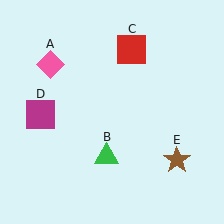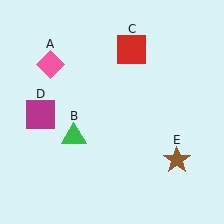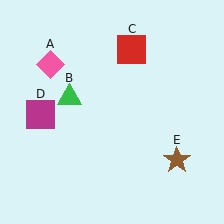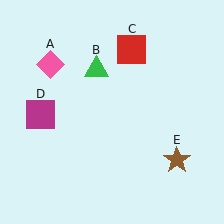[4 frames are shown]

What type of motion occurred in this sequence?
The green triangle (object B) rotated clockwise around the center of the scene.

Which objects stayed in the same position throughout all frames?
Pink diamond (object A) and red square (object C) and magenta square (object D) and brown star (object E) remained stationary.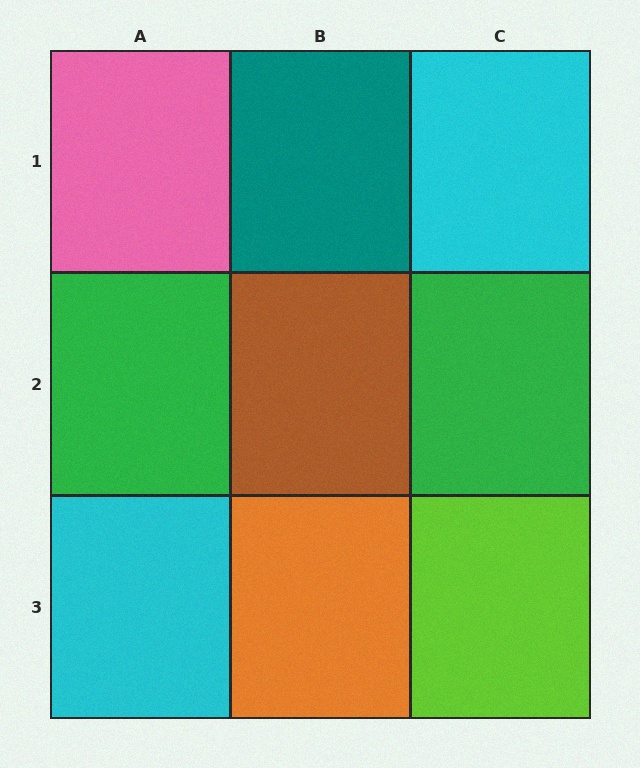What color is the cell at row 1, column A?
Pink.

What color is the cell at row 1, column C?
Cyan.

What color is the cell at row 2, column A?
Green.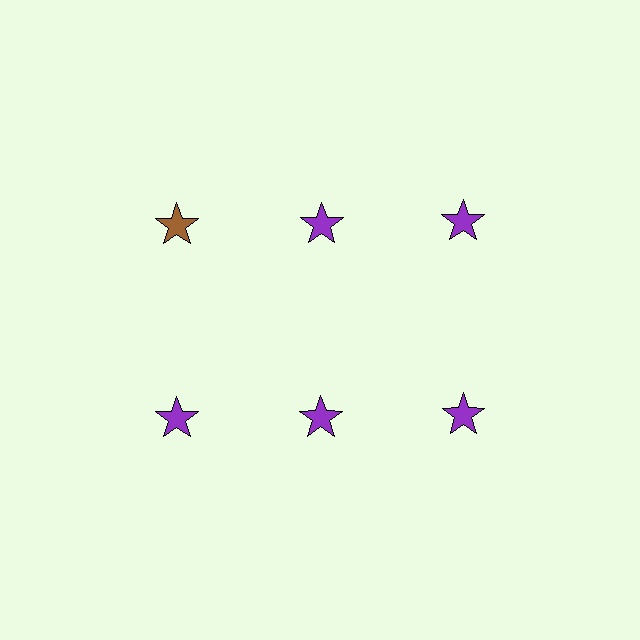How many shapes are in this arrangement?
There are 6 shapes arranged in a grid pattern.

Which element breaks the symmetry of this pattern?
The brown star in the top row, leftmost column breaks the symmetry. All other shapes are purple stars.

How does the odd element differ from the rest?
It has a different color: brown instead of purple.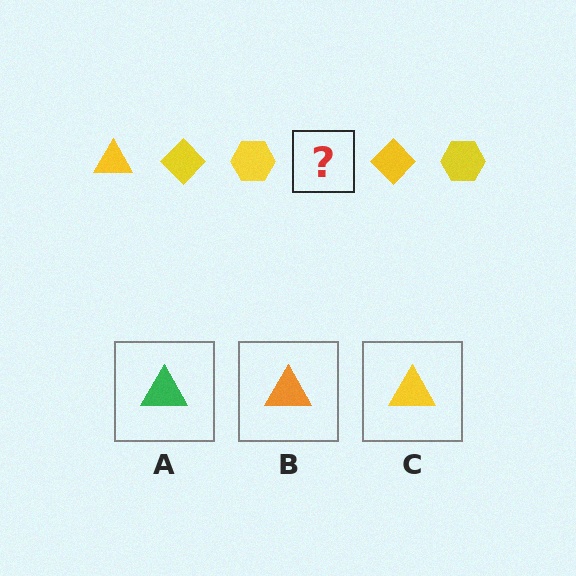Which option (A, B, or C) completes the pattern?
C.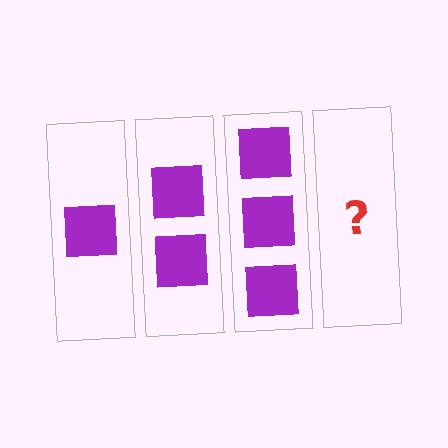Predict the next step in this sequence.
The next step is 4 squares.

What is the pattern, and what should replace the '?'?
The pattern is that each step adds one more square. The '?' should be 4 squares.